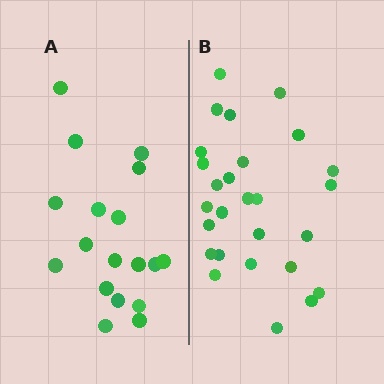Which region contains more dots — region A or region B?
Region B (the right region) has more dots.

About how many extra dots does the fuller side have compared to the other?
Region B has roughly 8 or so more dots than region A.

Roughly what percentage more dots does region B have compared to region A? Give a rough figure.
About 50% more.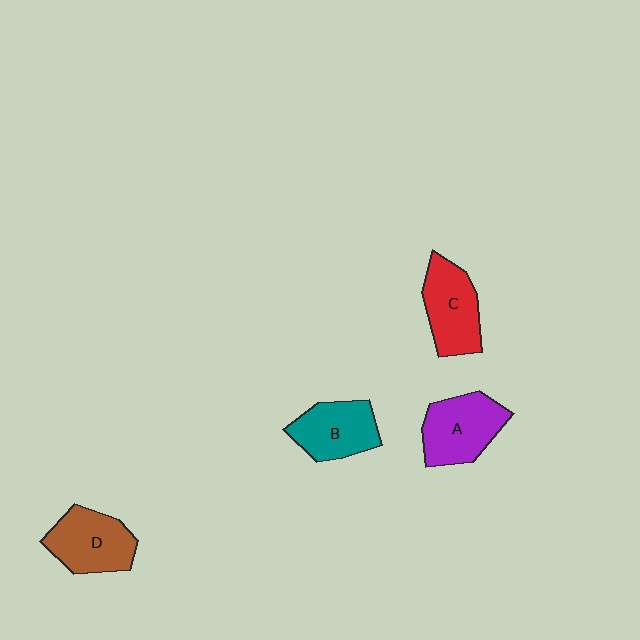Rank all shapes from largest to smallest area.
From largest to smallest: A (purple), D (brown), C (red), B (teal).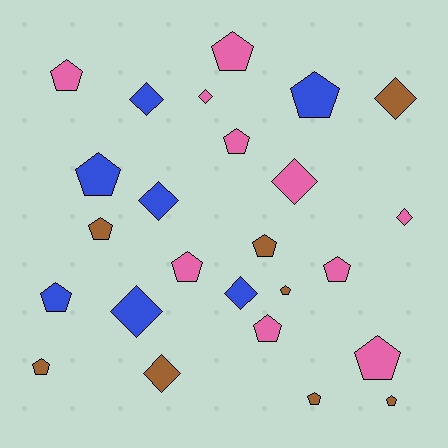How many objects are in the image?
There are 25 objects.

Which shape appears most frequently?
Pentagon, with 16 objects.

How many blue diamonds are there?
There are 4 blue diamonds.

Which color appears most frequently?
Pink, with 10 objects.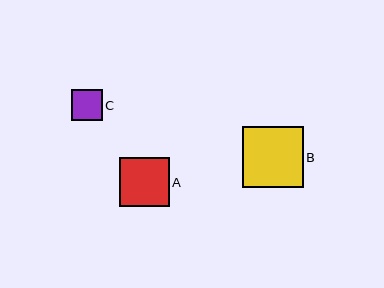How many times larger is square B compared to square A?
Square B is approximately 1.2 times the size of square A.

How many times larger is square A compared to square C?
Square A is approximately 1.6 times the size of square C.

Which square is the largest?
Square B is the largest with a size of approximately 60 pixels.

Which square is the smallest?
Square C is the smallest with a size of approximately 31 pixels.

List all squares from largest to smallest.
From largest to smallest: B, A, C.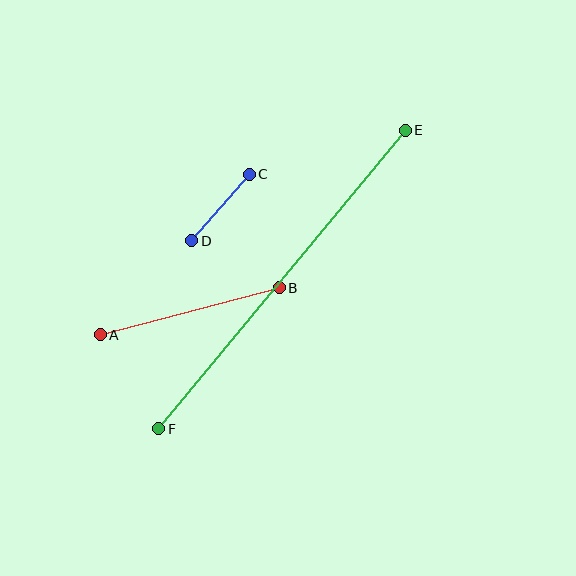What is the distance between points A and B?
The distance is approximately 185 pixels.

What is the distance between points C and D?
The distance is approximately 88 pixels.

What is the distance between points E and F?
The distance is approximately 387 pixels.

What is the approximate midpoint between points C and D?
The midpoint is at approximately (220, 207) pixels.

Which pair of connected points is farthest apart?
Points E and F are farthest apart.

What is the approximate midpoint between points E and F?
The midpoint is at approximately (282, 279) pixels.